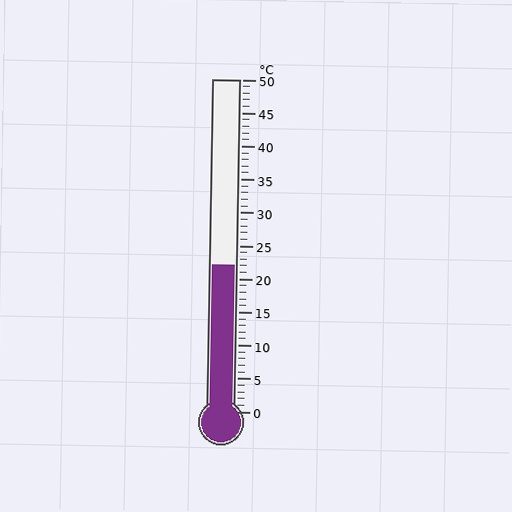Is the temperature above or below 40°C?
The temperature is below 40°C.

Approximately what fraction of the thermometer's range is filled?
The thermometer is filled to approximately 45% of its range.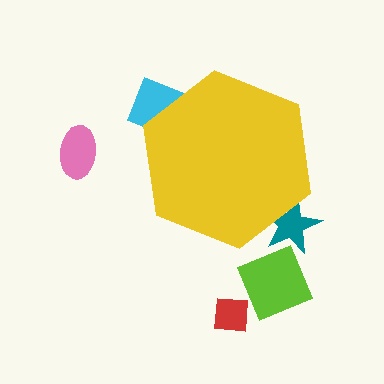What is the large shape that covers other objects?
A yellow hexagon.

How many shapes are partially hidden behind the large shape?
2 shapes are partially hidden.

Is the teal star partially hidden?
Yes, the teal star is partially hidden behind the yellow hexagon.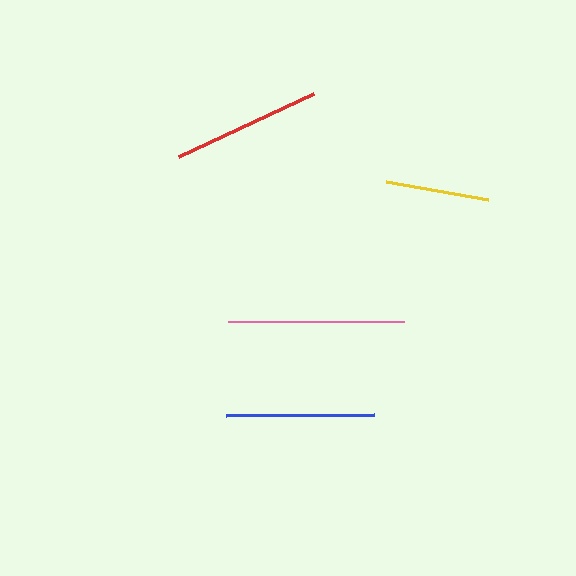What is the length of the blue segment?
The blue segment is approximately 147 pixels long.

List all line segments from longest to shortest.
From longest to shortest: pink, red, blue, yellow.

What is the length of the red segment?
The red segment is approximately 149 pixels long.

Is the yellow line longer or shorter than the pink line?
The pink line is longer than the yellow line.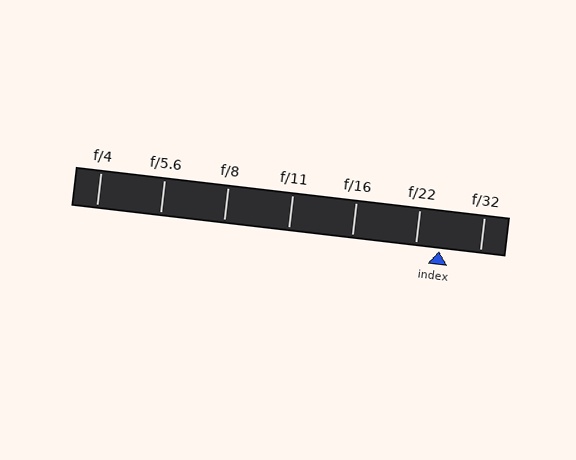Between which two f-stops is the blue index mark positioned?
The index mark is between f/22 and f/32.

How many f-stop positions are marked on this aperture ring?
There are 7 f-stop positions marked.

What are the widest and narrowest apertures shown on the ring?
The widest aperture shown is f/4 and the narrowest is f/32.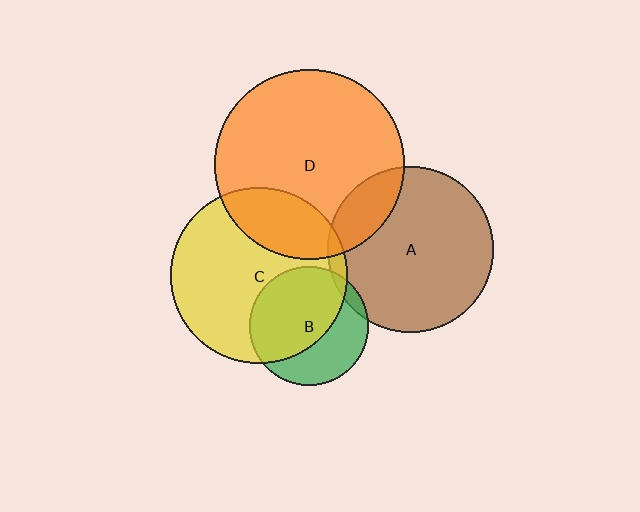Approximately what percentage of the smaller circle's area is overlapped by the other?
Approximately 60%.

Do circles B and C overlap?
Yes.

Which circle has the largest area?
Circle D (orange).